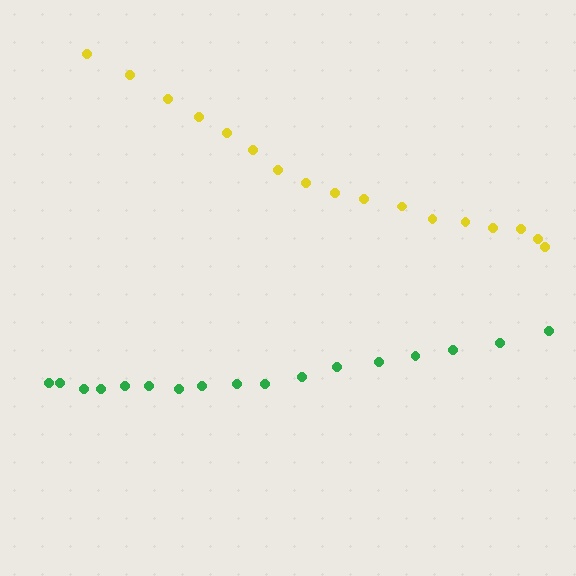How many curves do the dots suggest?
There are 2 distinct paths.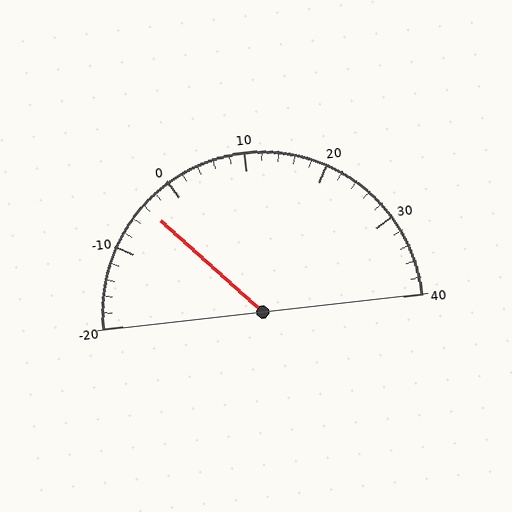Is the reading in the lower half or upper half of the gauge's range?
The reading is in the lower half of the range (-20 to 40).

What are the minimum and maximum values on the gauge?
The gauge ranges from -20 to 40.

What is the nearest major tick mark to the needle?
The nearest major tick mark is 0.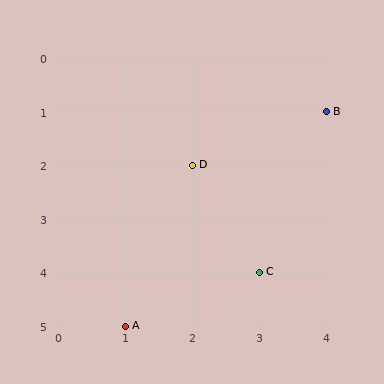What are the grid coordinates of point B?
Point B is at grid coordinates (4, 1).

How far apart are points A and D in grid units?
Points A and D are 1 column and 3 rows apart (about 3.2 grid units diagonally).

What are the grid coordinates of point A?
Point A is at grid coordinates (1, 5).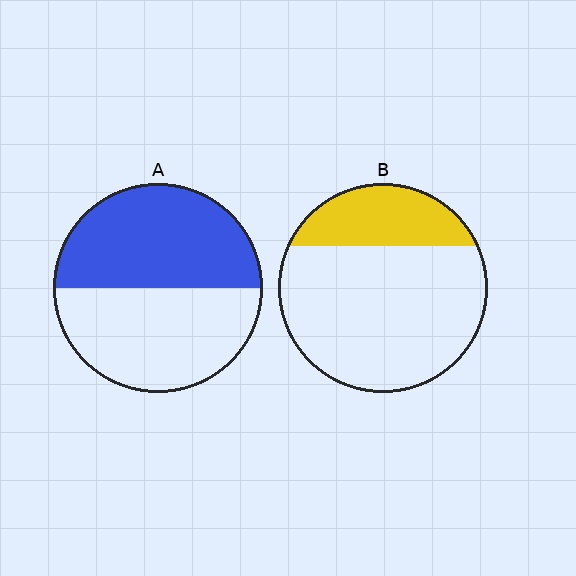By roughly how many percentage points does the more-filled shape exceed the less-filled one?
By roughly 25 percentage points (A over B).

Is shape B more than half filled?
No.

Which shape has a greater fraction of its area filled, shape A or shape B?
Shape A.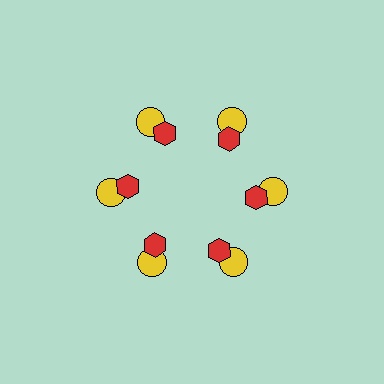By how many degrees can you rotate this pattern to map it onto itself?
The pattern maps onto itself every 60 degrees of rotation.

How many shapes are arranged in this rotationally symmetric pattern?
There are 12 shapes, arranged in 6 groups of 2.